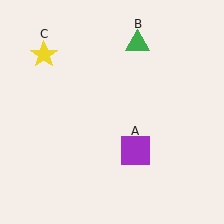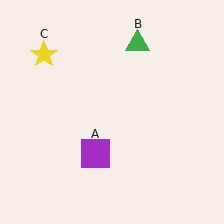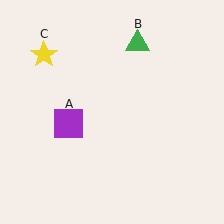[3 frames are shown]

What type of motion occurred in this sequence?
The purple square (object A) rotated clockwise around the center of the scene.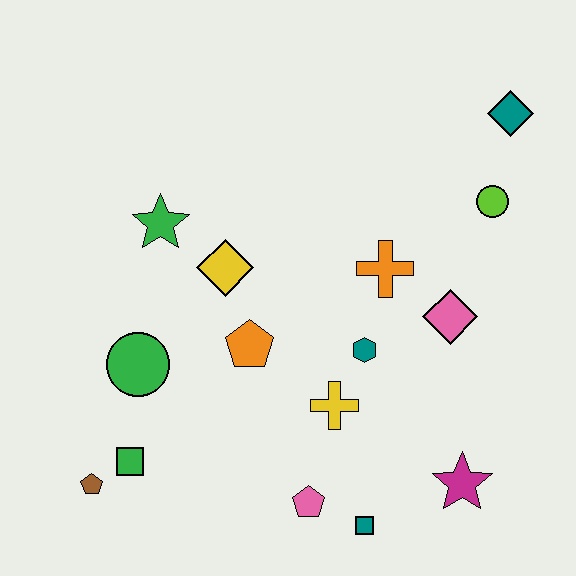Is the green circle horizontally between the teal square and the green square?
Yes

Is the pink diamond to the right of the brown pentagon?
Yes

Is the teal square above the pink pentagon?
No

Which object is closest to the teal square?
The pink pentagon is closest to the teal square.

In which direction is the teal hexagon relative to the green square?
The teal hexagon is to the right of the green square.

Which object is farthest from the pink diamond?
The brown pentagon is farthest from the pink diamond.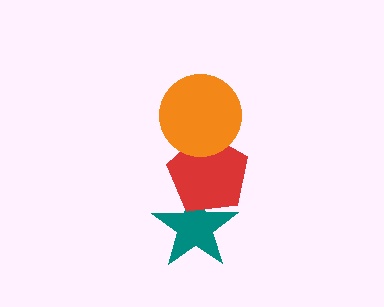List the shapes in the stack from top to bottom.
From top to bottom: the orange circle, the red pentagon, the teal star.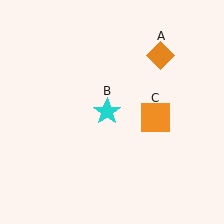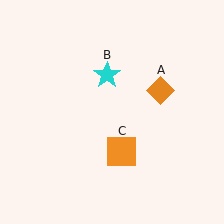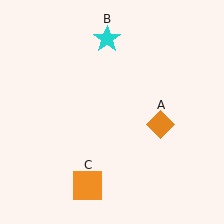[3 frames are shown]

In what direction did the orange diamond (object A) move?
The orange diamond (object A) moved down.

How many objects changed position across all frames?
3 objects changed position: orange diamond (object A), cyan star (object B), orange square (object C).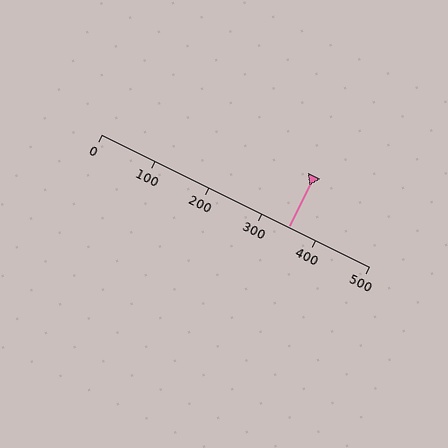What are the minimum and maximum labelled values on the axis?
The axis runs from 0 to 500.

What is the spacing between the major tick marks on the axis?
The major ticks are spaced 100 apart.